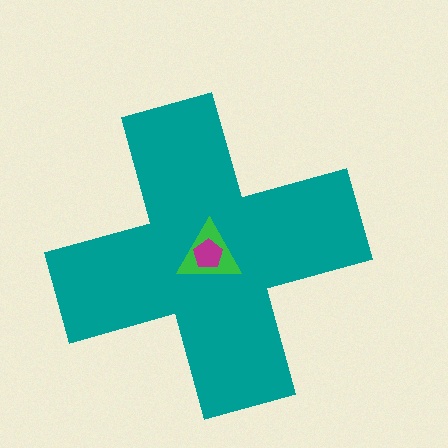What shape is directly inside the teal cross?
The green triangle.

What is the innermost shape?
The magenta pentagon.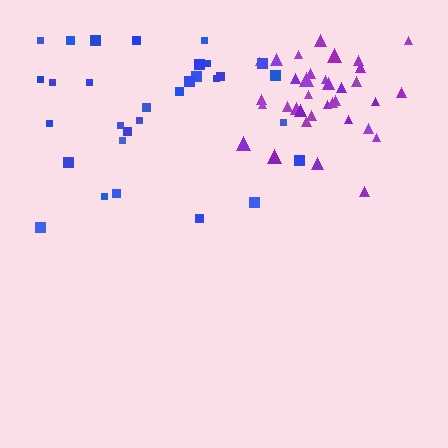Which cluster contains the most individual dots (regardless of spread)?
Purple (35).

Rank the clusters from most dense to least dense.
purple, blue.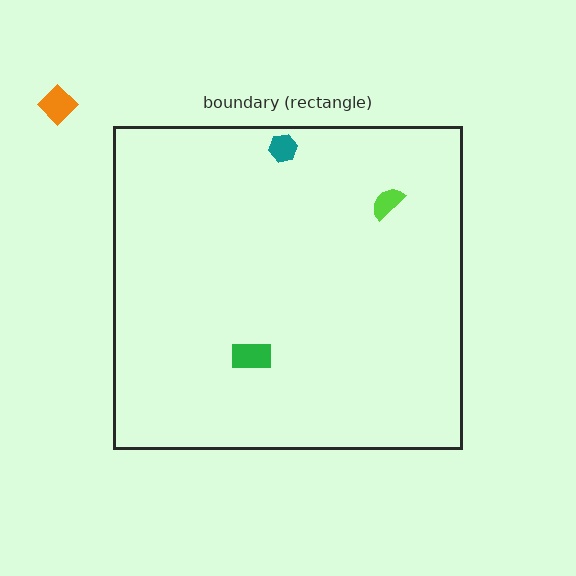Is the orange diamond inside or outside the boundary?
Outside.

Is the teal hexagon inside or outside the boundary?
Inside.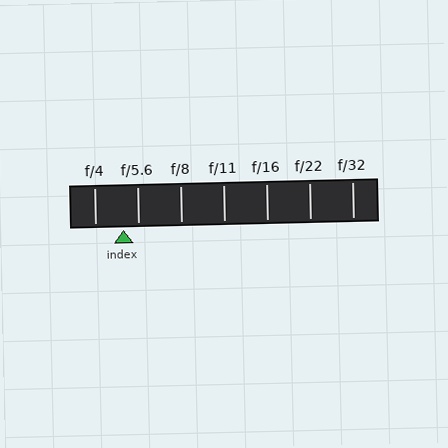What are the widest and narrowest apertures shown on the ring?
The widest aperture shown is f/4 and the narrowest is f/32.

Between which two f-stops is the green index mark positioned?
The index mark is between f/4 and f/5.6.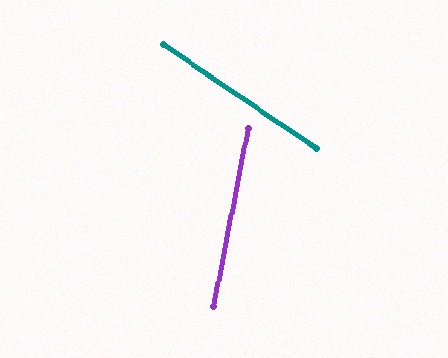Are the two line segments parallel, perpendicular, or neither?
Neither parallel nor perpendicular — they differ by about 67°.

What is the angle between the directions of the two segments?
Approximately 67 degrees.